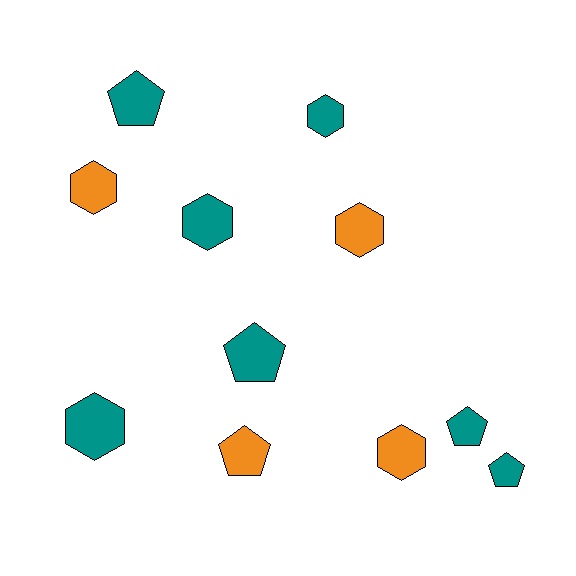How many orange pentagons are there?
There is 1 orange pentagon.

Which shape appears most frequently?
Hexagon, with 6 objects.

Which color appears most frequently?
Teal, with 7 objects.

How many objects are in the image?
There are 11 objects.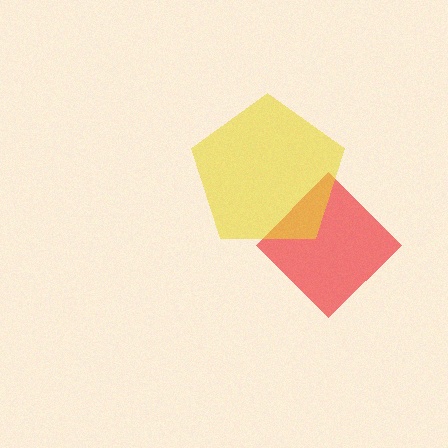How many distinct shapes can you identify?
There are 2 distinct shapes: a red diamond, a yellow pentagon.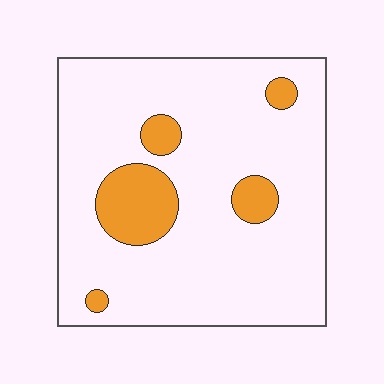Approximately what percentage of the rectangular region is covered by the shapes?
Approximately 15%.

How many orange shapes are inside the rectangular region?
5.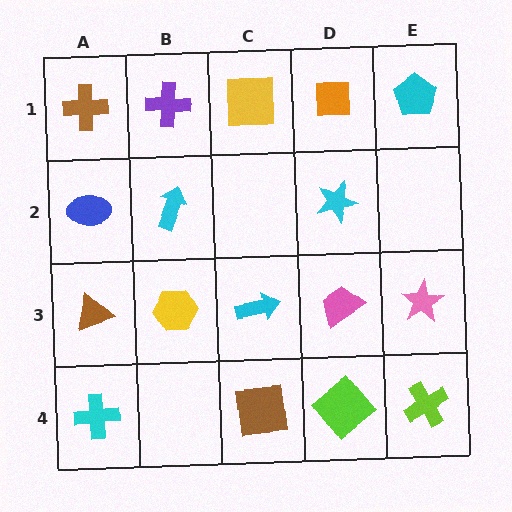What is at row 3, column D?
A pink trapezoid.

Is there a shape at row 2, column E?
No, that cell is empty.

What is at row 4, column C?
A brown square.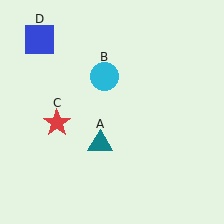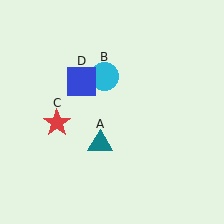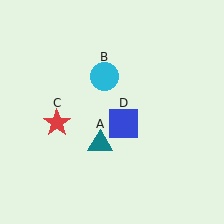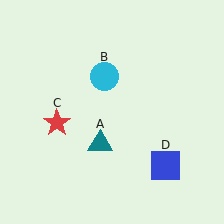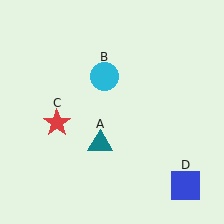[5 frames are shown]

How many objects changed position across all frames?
1 object changed position: blue square (object D).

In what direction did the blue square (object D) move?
The blue square (object D) moved down and to the right.